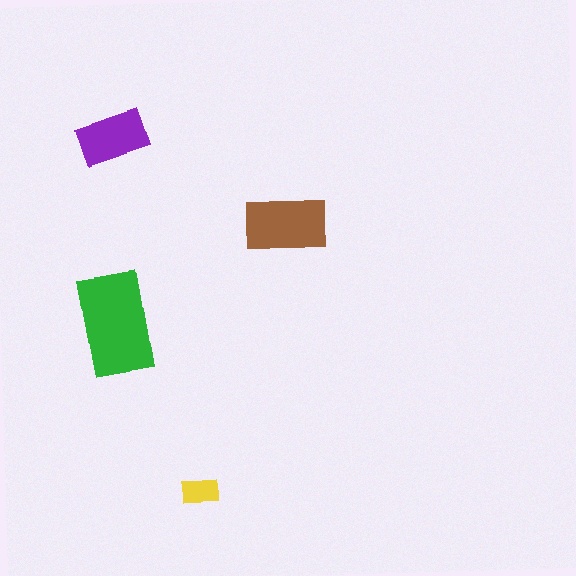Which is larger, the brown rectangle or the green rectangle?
The green one.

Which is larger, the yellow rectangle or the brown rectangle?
The brown one.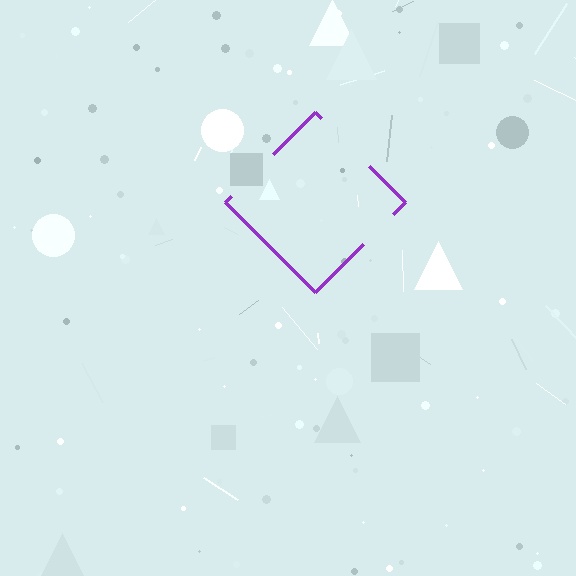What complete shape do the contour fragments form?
The contour fragments form a diamond.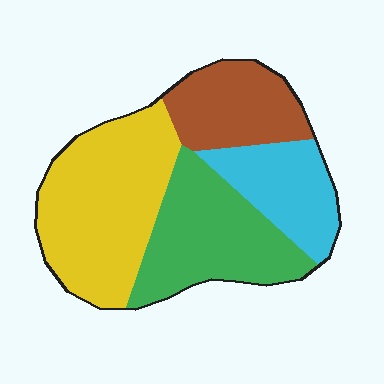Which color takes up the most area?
Yellow, at roughly 35%.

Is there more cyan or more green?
Green.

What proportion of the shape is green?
Green covers about 30% of the shape.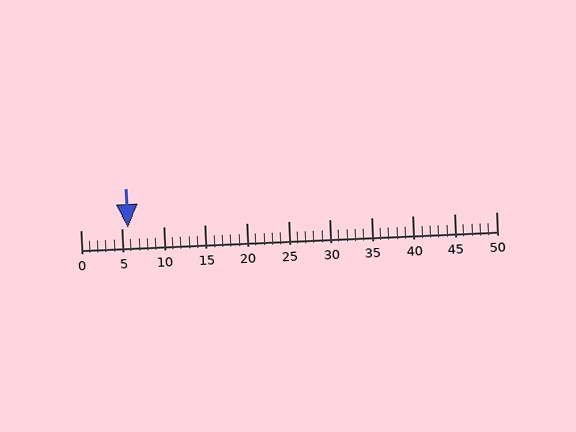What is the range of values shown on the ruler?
The ruler shows values from 0 to 50.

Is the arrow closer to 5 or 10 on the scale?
The arrow is closer to 5.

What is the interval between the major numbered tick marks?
The major tick marks are spaced 5 units apart.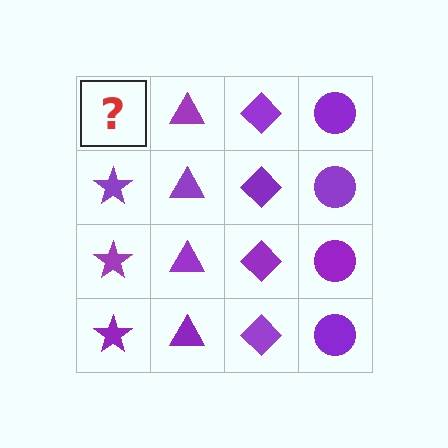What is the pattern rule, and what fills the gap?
The rule is that each column has a consistent shape. The gap should be filled with a purple star.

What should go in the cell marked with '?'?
The missing cell should contain a purple star.